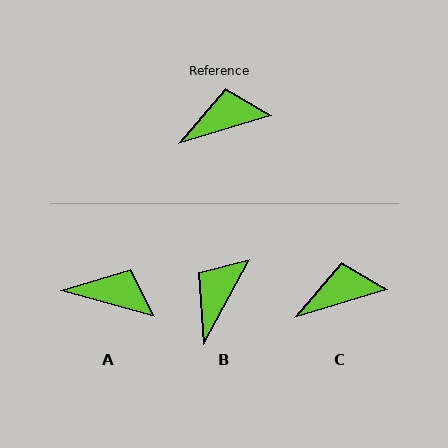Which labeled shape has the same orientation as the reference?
C.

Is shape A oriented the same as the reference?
No, it is off by about 33 degrees.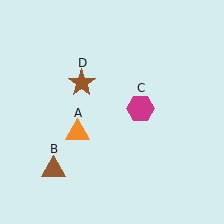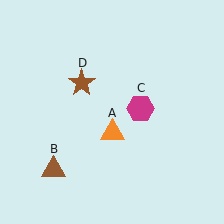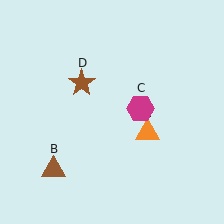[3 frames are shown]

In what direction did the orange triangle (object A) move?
The orange triangle (object A) moved right.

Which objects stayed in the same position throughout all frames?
Brown triangle (object B) and magenta hexagon (object C) and brown star (object D) remained stationary.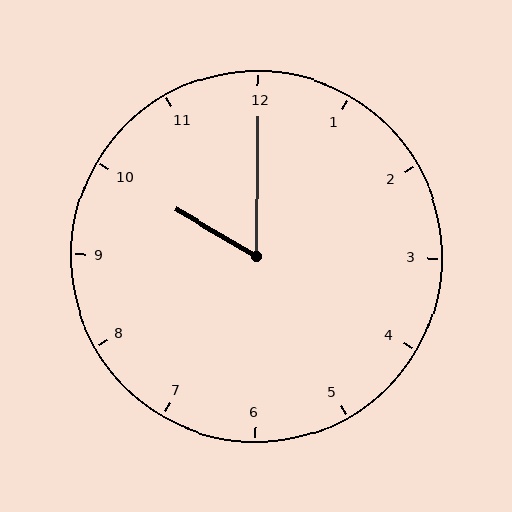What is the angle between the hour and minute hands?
Approximately 60 degrees.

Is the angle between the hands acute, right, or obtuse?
It is acute.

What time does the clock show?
10:00.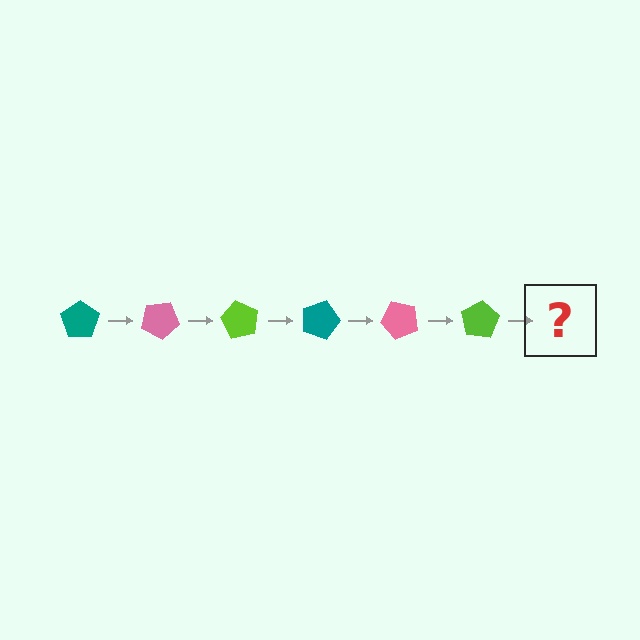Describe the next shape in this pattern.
It should be a teal pentagon, rotated 180 degrees from the start.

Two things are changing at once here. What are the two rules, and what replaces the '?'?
The two rules are that it rotates 30 degrees each step and the color cycles through teal, pink, and lime. The '?' should be a teal pentagon, rotated 180 degrees from the start.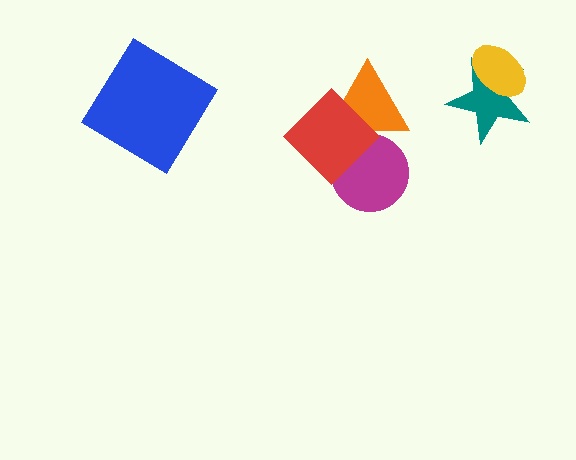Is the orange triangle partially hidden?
Yes, it is partially covered by another shape.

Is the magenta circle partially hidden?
Yes, it is partially covered by another shape.